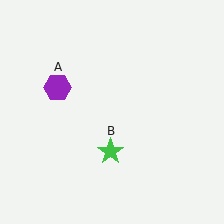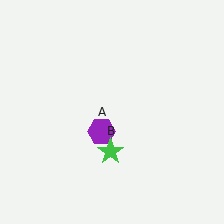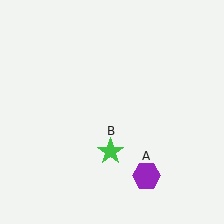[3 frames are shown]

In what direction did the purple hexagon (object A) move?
The purple hexagon (object A) moved down and to the right.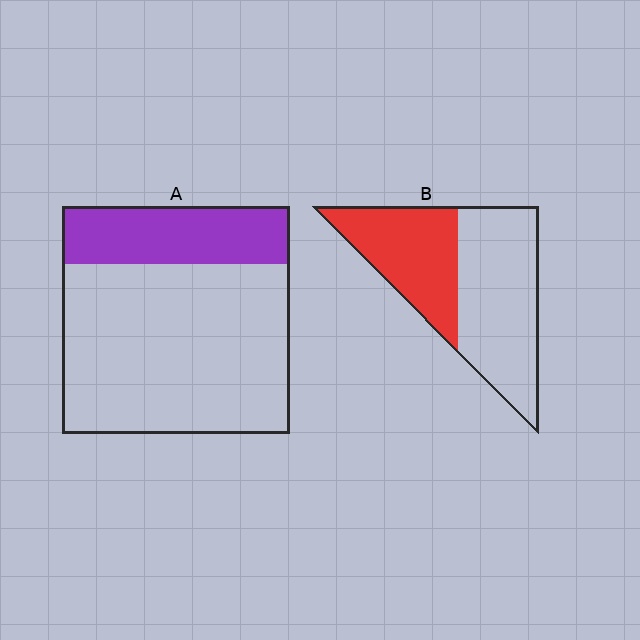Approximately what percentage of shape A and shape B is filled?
A is approximately 25% and B is approximately 40%.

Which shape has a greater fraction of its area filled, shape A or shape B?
Shape B.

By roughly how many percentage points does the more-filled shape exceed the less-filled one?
By roughly 15 percentage points (B over A).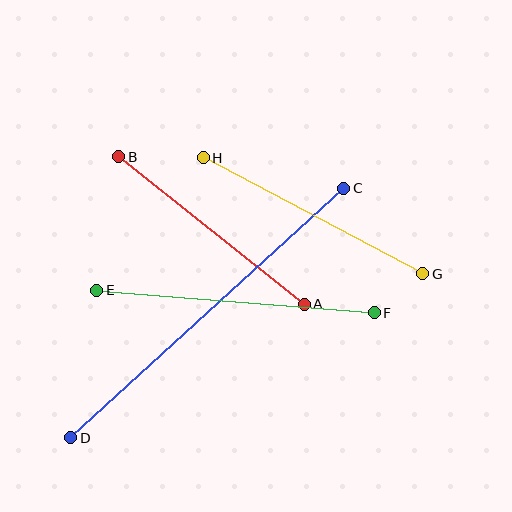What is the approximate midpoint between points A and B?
The midpoint is at approximately (211, 230) pixels.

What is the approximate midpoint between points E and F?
The midpoint is at approximately (236, 301) pixels.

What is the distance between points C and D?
The distance is approximately 370 pixels.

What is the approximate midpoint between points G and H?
The midpoint is at approximately (313, 216) pixels.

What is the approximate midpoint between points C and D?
The midpoint is at approximately (207, 313) pixels.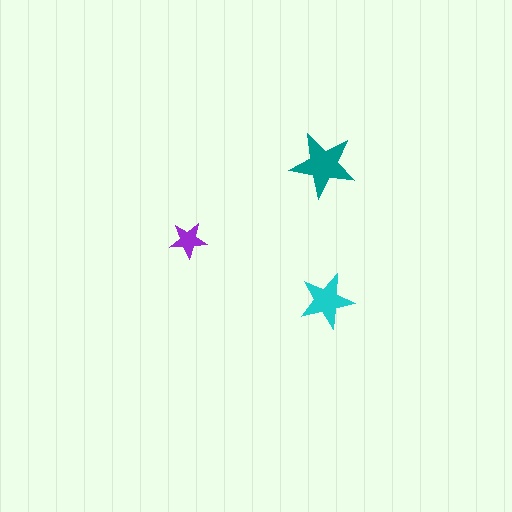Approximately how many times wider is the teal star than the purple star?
About 2 times wider.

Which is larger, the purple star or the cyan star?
The cyan one.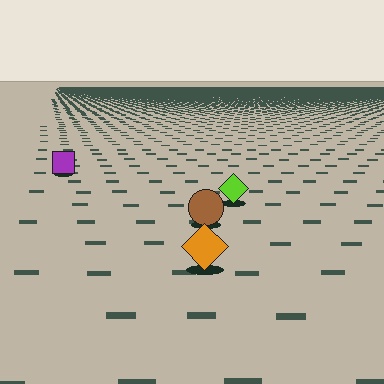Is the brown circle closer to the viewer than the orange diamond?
No. The orange diamond is closer — you can tell from the texture gradient: the ground texture is coarser near it.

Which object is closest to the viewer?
The orange diamond is closest. The texture marks near it are larger and more spread out.